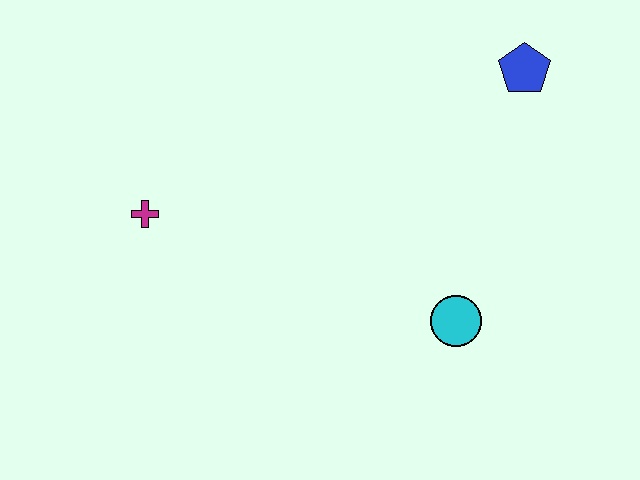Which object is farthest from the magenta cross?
The blue pentagon is farthest from the magenta cross.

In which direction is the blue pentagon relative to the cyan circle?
The blue pentagon is above the cyan circle.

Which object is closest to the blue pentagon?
The cyan circle is closest to the blue pentagon.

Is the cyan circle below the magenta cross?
Yes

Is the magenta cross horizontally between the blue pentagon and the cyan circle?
No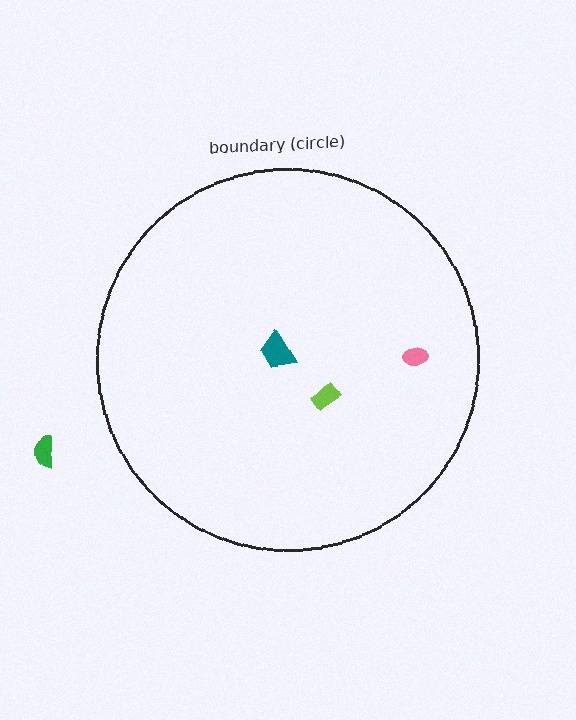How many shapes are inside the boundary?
3 inside, 1 outside.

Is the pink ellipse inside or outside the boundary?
Inside.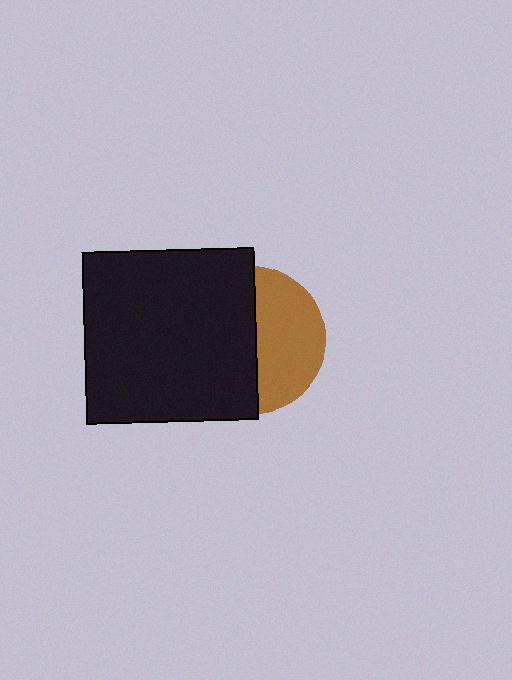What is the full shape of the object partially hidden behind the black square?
The partially hidden object is a brown circle.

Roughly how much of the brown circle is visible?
About half of it is visible (roughly 45%).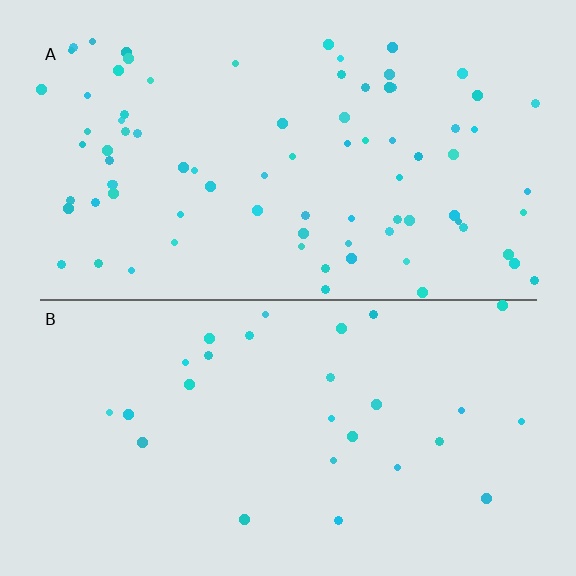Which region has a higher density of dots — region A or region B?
A (the top).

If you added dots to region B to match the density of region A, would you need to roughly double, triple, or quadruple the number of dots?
Approximately triple.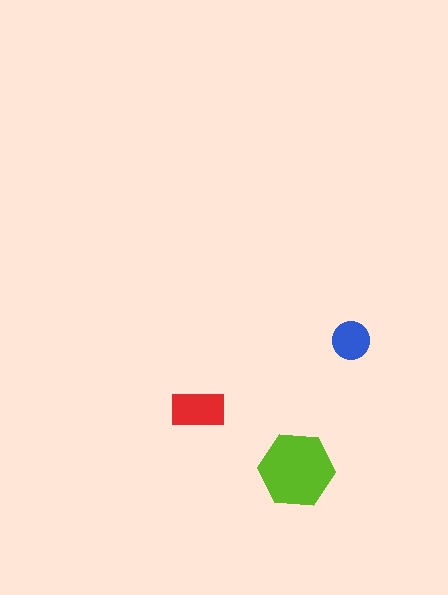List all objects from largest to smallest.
The lime hexagon, the red rectangle, the blue circle.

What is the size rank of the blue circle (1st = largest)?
3rd.